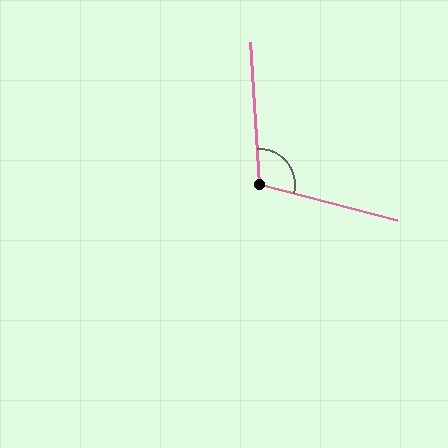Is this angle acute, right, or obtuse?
It is obtuse.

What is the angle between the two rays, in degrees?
Approximately 108 degrees.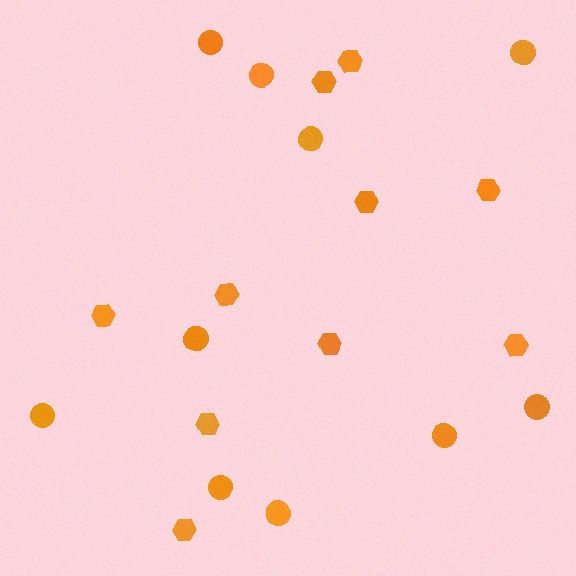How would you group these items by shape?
There are 2 groups: one group of hexagons (10) and one group of circles (10).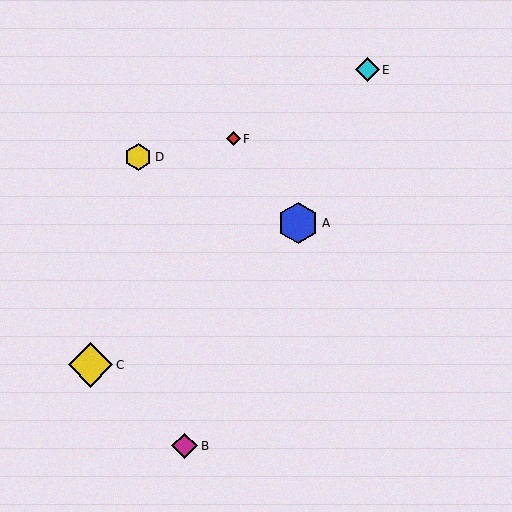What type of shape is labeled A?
Shape A is a blue hexagon.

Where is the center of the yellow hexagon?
The center of the yellow hexagon is at (138, 157).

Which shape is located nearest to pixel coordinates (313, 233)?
The blue hexagon (labeled A) at (298, 223) is nearest to that location.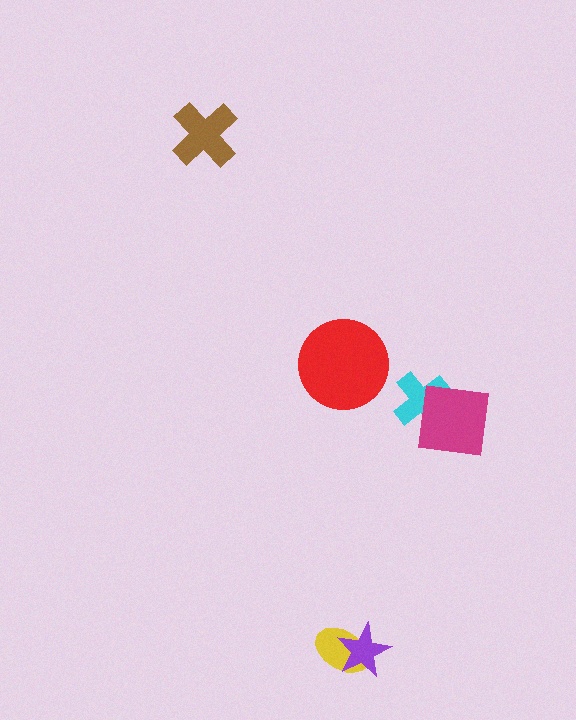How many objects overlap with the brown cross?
0 objects overlap with the brown cross.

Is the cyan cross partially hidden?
Yes, it is partially covered by another shape.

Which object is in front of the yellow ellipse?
The purple star is in front of the yellow ellipse.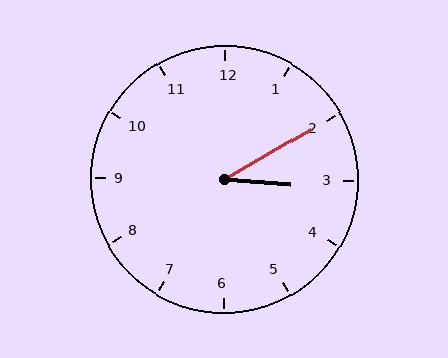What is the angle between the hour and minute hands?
Approximately 35 degrees.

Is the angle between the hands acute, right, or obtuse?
It is acute.